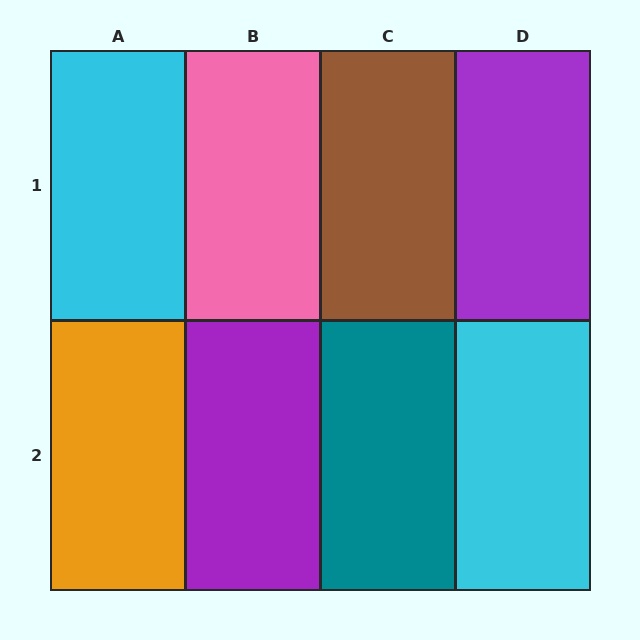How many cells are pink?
1 cell is pink.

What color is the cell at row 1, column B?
Pink.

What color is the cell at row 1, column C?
Brown.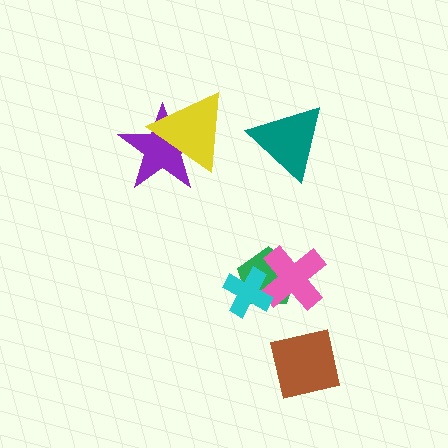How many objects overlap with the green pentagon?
2 objects overlap with the green pentagon.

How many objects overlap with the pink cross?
2 objects overlap with the pink cross.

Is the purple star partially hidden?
Yes, it is partially covered by another shape.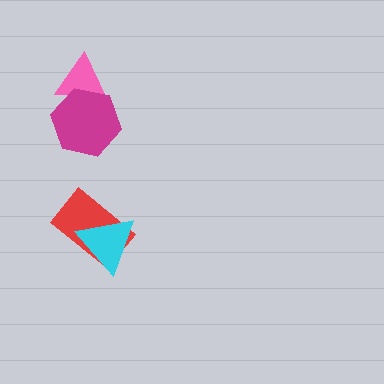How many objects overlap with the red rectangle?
1 object overlaps with the red rectangle.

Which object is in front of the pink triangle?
The magenta hexagon is in front of the pink triangle.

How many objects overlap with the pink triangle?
1 object overlaps with the pink triangle.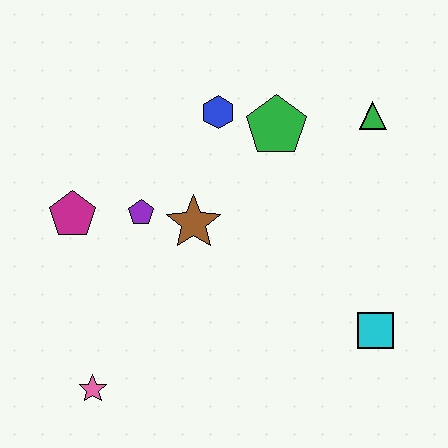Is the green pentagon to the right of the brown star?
Yes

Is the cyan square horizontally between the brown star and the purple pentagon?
No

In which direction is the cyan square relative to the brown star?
The cyan square is to the right of the brown star.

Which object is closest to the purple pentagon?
The brown star is closest to the purple pentagon.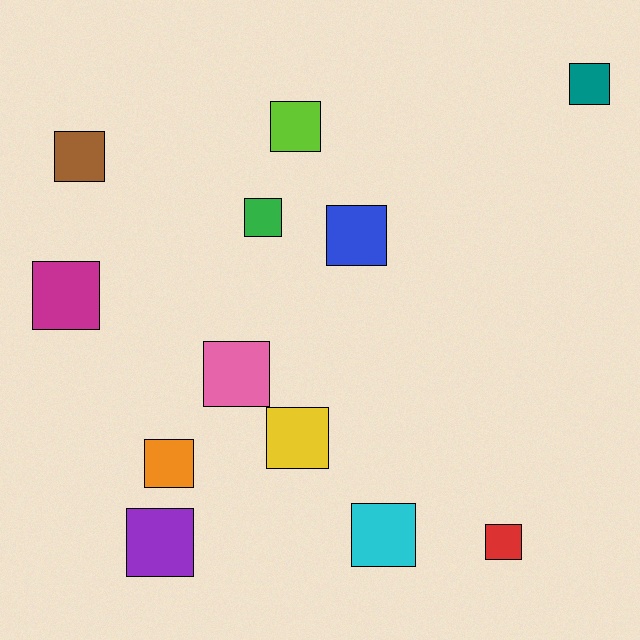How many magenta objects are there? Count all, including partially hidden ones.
There is 1 magenta object.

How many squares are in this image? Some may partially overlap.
There are 12 squares.